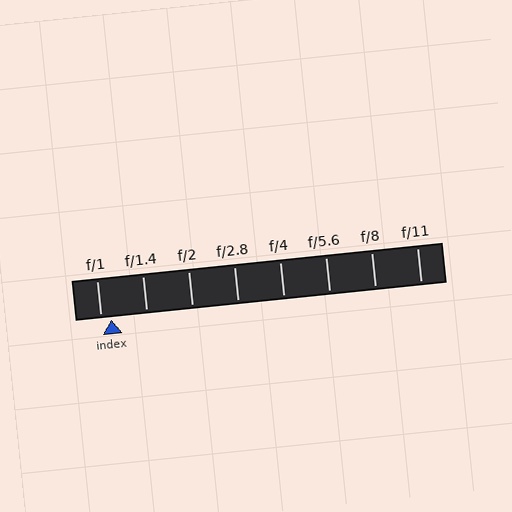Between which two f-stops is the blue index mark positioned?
The index mark is between f/1 and f/1.4.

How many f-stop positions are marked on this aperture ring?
There are 8 f-stop positions marked.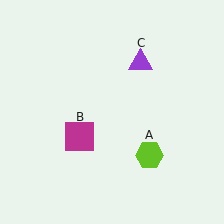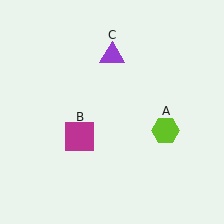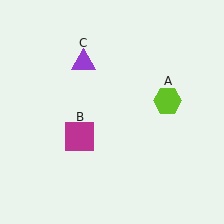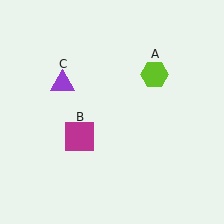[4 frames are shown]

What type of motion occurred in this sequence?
The lime hexagon (object A), purple triangle (object C) rotated counterclockwise around the center of the scene.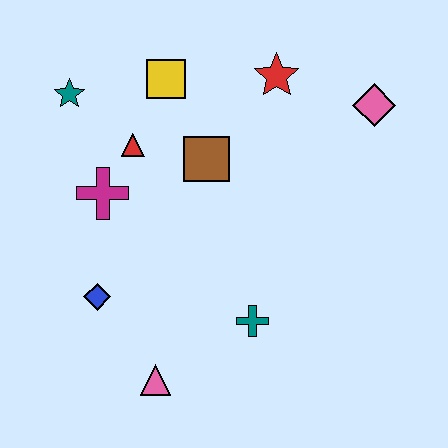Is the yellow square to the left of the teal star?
No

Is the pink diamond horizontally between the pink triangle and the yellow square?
No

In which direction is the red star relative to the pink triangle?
The red star is above the pink triangle.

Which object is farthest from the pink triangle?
The pink diamond is farthest from the pink triangle.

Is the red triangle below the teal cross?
No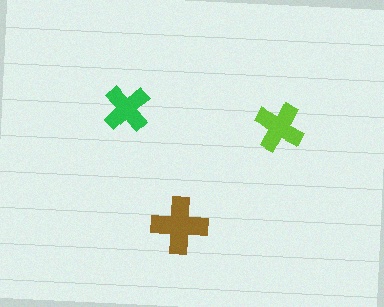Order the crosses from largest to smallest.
the brown one, the lime one, the green one.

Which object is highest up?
The green cross is topmost.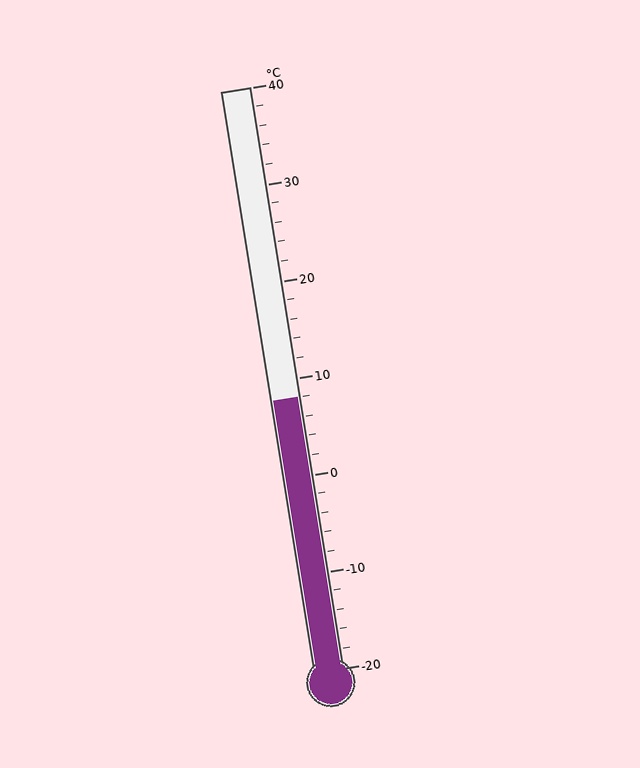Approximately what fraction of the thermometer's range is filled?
The thermometer is filled to approximately 45% of its range.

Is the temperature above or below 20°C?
The temperature is below 20°C.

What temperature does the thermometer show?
The thermometer shows approximately 8°C.